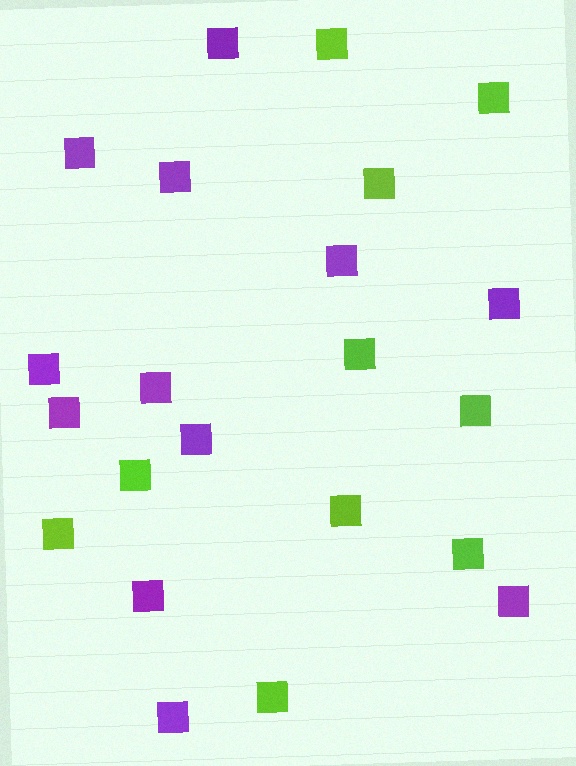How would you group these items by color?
There are 2 groups: one group of purple squares (12) and one group of lime squares (10).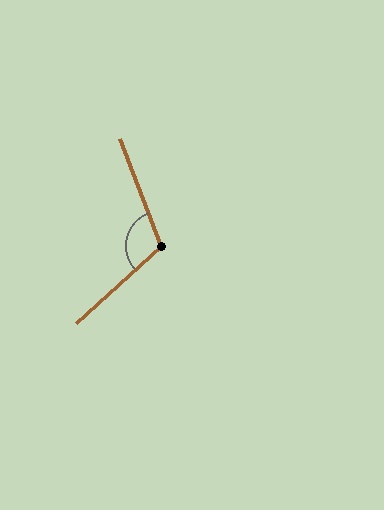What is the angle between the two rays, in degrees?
Approximately 111 degrees.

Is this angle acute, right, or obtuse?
It is obtuse.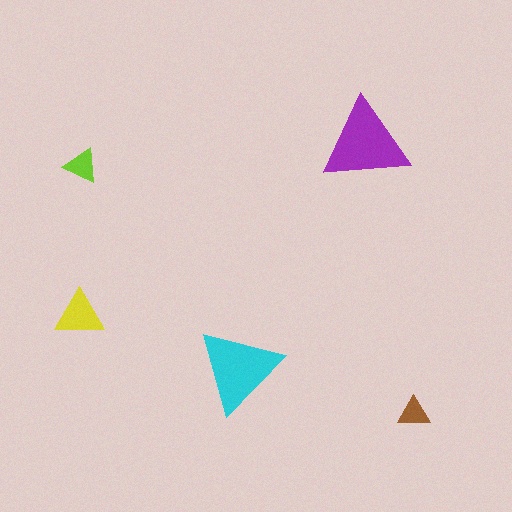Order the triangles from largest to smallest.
the purple one, the cyan one, the yellow one, the lime one, the brown one.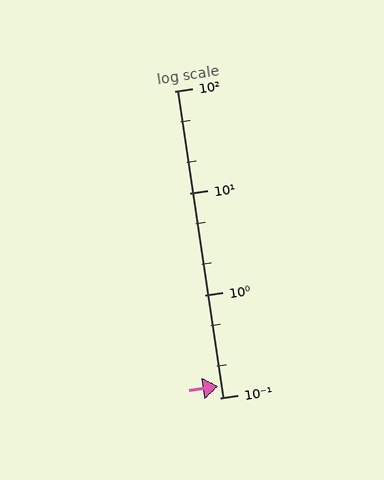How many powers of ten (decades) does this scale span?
The scale spans 3 decades, from 0.1 to 100.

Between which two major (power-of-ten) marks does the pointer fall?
The pointer is between 0.1 and 1.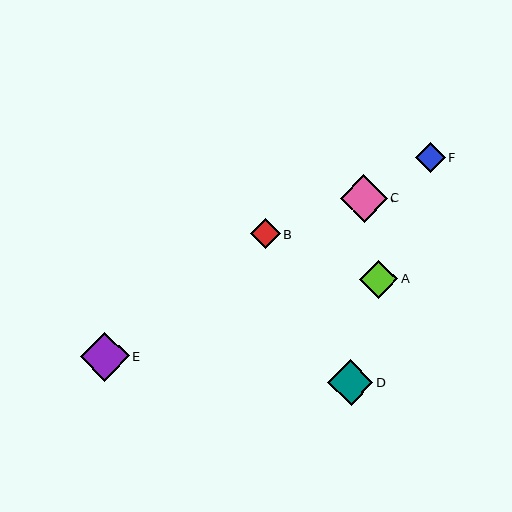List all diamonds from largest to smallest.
From largest to smallest: E, C, D, A, B, F.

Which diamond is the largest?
Diamond E is the largest with a size of approximately 49 pixels.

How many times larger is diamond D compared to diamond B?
Diamond D is approximately 1.5 times the size of diamond B.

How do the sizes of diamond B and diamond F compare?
Diamond B and diamond F are approximately the same size.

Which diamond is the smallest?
Diamond F is the smallest with a size of approximately 30 pixels.